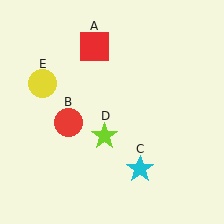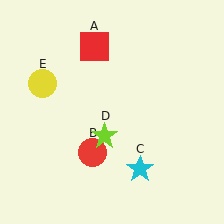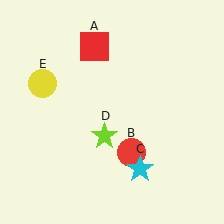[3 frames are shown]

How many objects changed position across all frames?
1 object changed position: red circle (object B).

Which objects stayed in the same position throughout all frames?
Red square (object A) and cyan star (object C) and lime star (object D) and yellow circle (object E) remained stationary.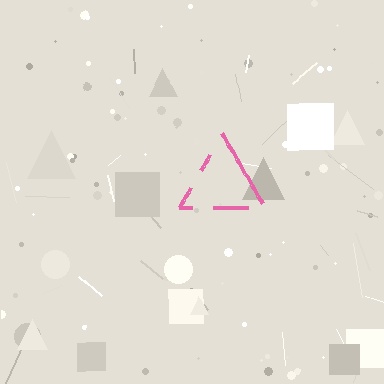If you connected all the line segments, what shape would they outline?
They would outline a triangle.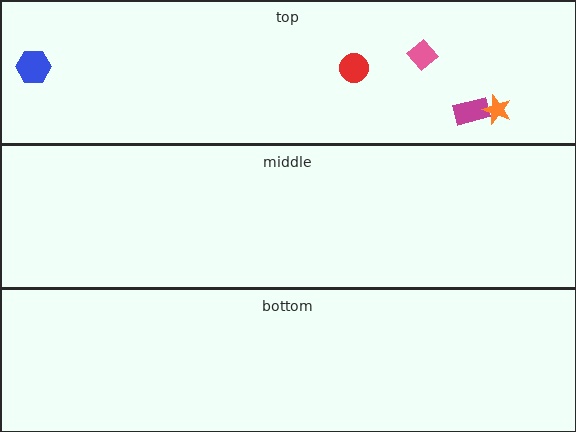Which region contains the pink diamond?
The top region.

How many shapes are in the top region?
5.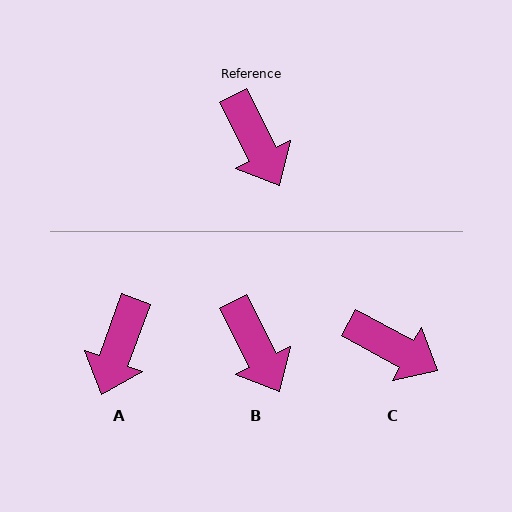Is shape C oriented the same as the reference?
No, it is off by about 34 degrees.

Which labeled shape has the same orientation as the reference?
B.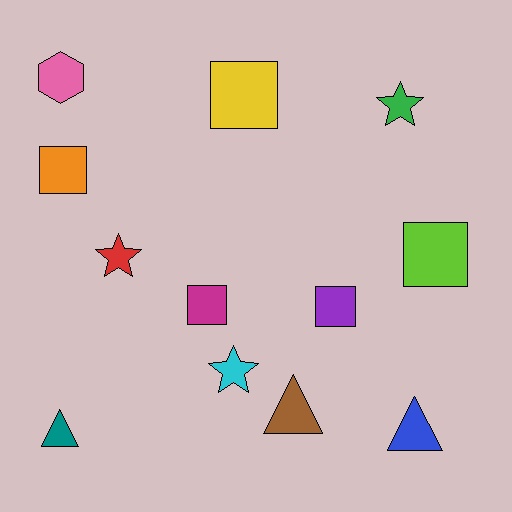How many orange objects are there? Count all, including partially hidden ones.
There is 1 orange object.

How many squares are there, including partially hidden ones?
There are 5 squares.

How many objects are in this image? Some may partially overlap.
There are 12 objects.